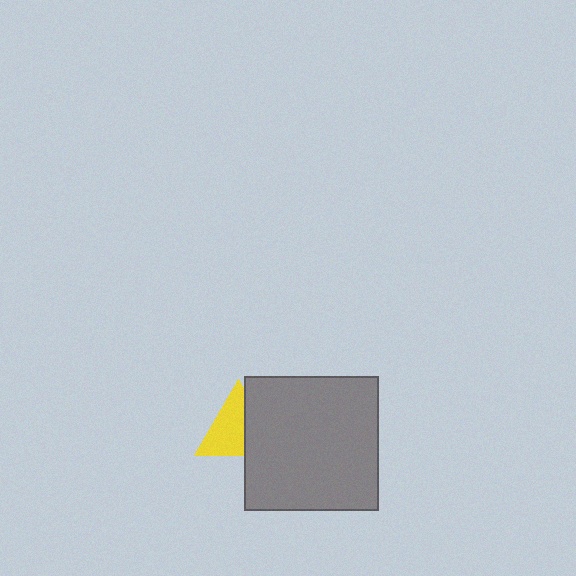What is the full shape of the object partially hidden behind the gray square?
The partially hidden object is a yellow triangle.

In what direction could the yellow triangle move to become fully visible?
The yellow triangle could move left. That would shift it out from behind the gray square entirely.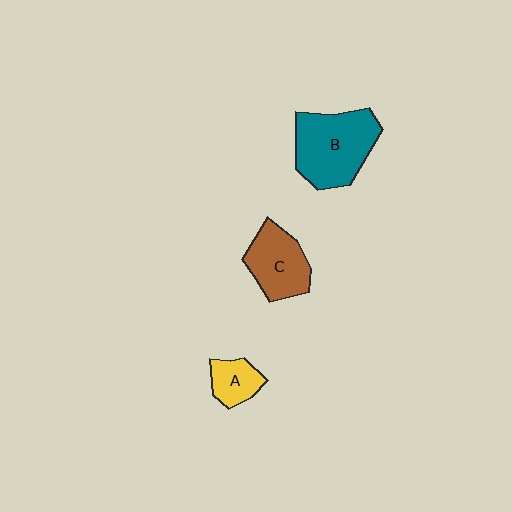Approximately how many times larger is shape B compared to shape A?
Approximately 2.7 times.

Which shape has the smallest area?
Shape A (yellow).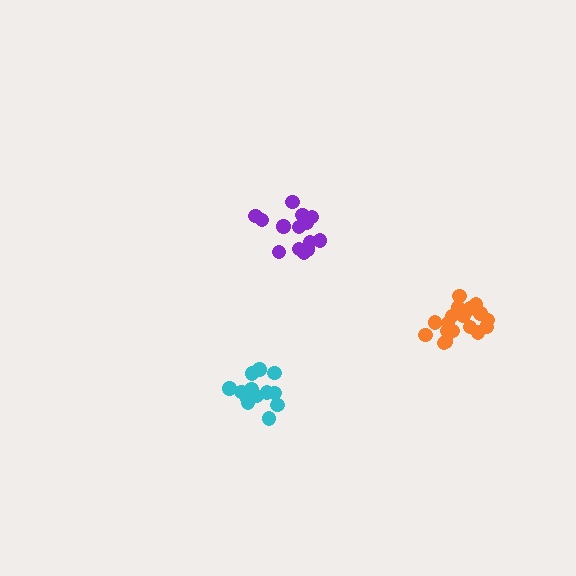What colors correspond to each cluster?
The clusters are colored: purple, cyan, orange.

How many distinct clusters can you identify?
There are 3 distinct clusters.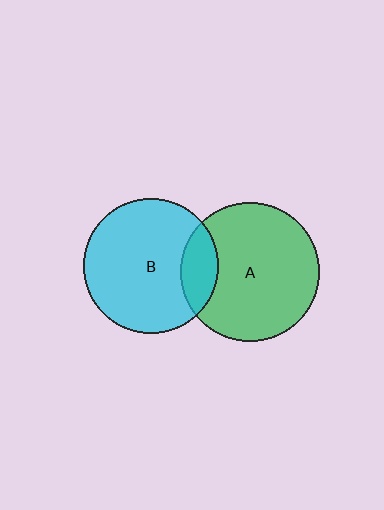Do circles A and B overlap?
Yes.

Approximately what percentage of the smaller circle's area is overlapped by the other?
Approximately 20%.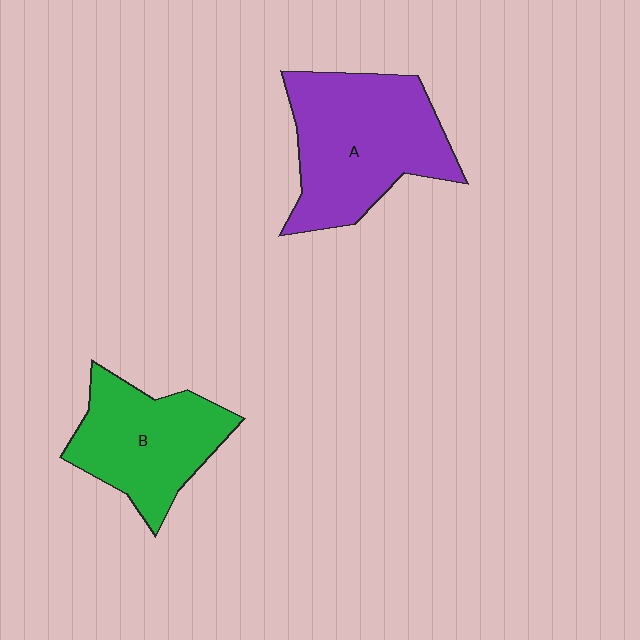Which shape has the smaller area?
Shape B (green).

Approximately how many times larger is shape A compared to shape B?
Approximately 1.3 times.